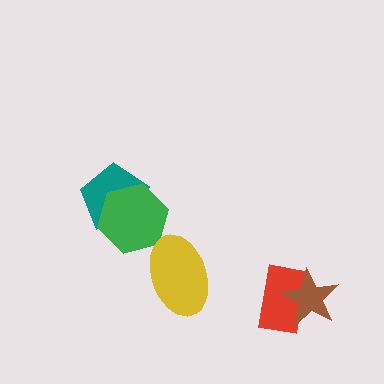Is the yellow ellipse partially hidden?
No, no other shape covers it.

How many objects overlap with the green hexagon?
1 object overlaps with the green hexagon.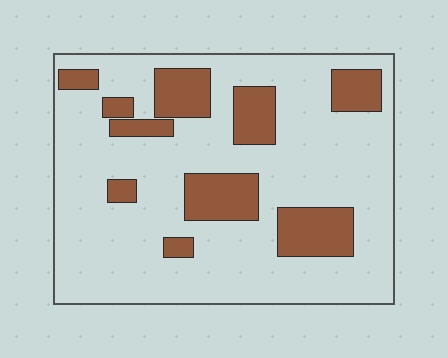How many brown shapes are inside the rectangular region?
10.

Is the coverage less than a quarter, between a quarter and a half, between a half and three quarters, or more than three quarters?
Less than a quarter.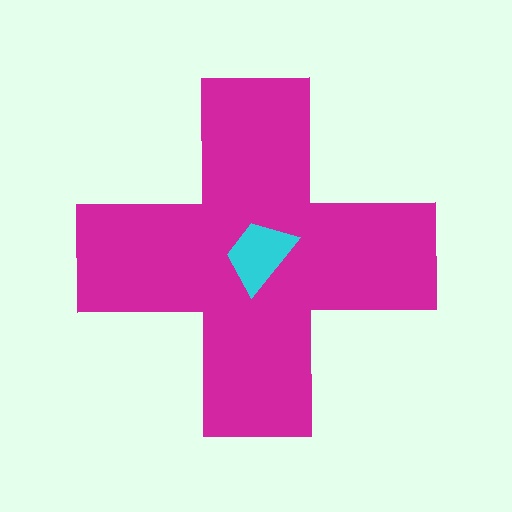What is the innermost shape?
The cyan trapezoid.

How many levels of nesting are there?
2.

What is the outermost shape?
The magenta cross.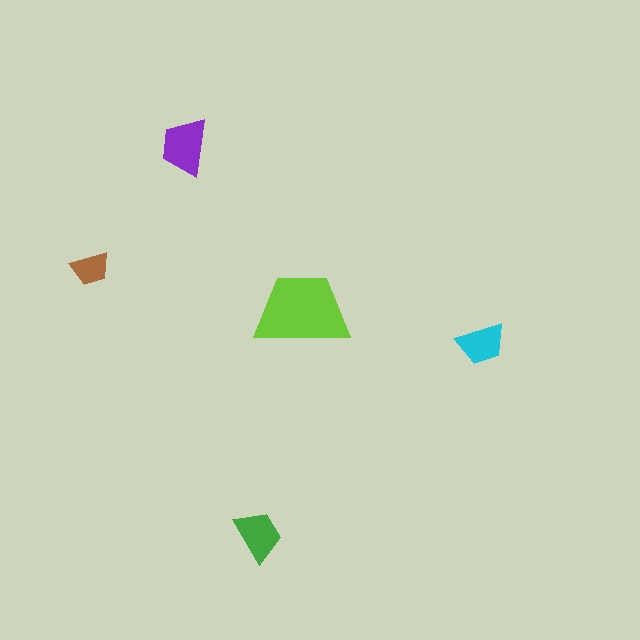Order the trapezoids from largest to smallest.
the lime one, the purple one, the green one, the cyan one, the brown one.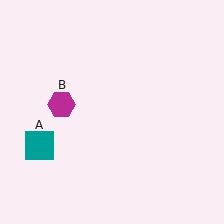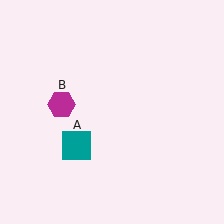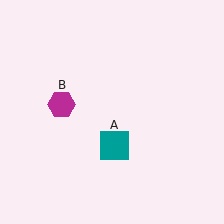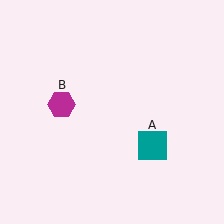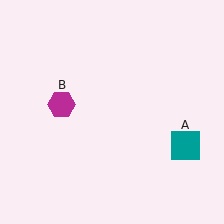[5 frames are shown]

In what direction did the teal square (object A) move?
The teal square (object A) moved right.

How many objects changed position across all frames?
1 object changed position: teal square (object A).